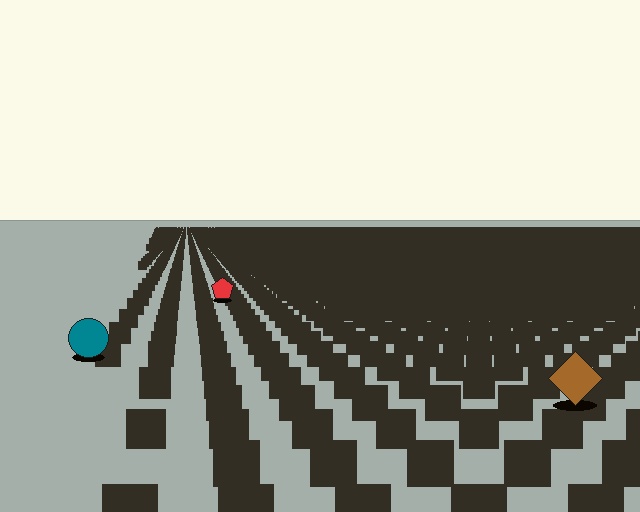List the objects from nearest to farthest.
From nearest to farthest: the brown diamond, the teal circle, the red pentagon.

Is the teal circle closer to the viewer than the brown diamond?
No. The brown diamond is closer — you can tell from the texture gradient: the ground texture is coarser near it.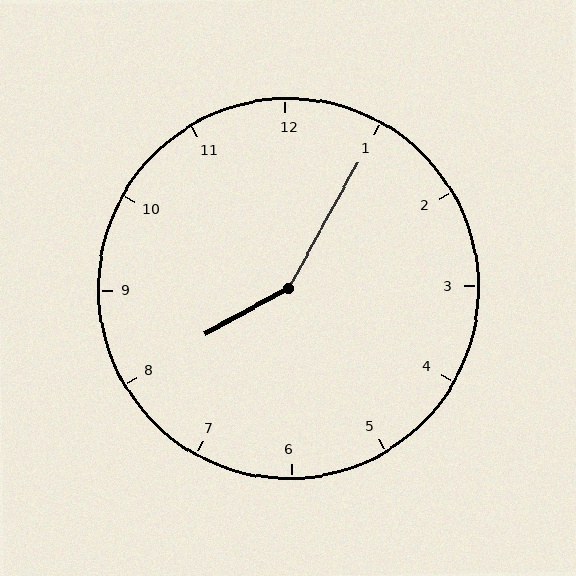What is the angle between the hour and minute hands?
Approximately 148 degrees.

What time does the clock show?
8:05.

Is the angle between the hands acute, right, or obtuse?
It is obtuse.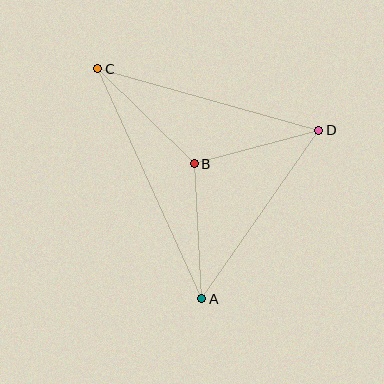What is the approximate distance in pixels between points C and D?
The distance between C and D is approximately 229 pixels.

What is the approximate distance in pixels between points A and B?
The distance between A and B is approximately 135 pixels.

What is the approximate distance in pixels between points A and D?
The distance between A and D is approximately 205 pixels.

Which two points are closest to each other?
Points B and D are closest to each other.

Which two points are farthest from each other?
Points A and C are farthest from each other.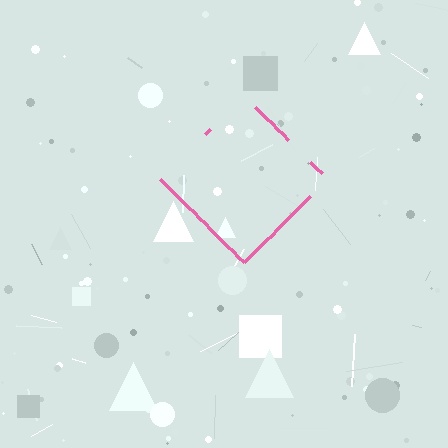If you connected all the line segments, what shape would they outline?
They would outline a diamond.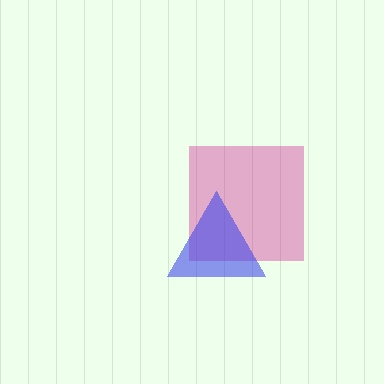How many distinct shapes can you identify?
There are 2 distinct shapes: a magenta square, a blue triangle.